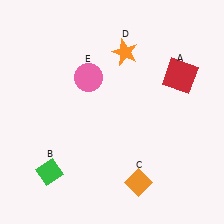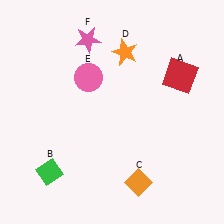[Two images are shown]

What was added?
A pink star (F) was added in Image 2.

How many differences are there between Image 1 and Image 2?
There is 1 difference between the two images.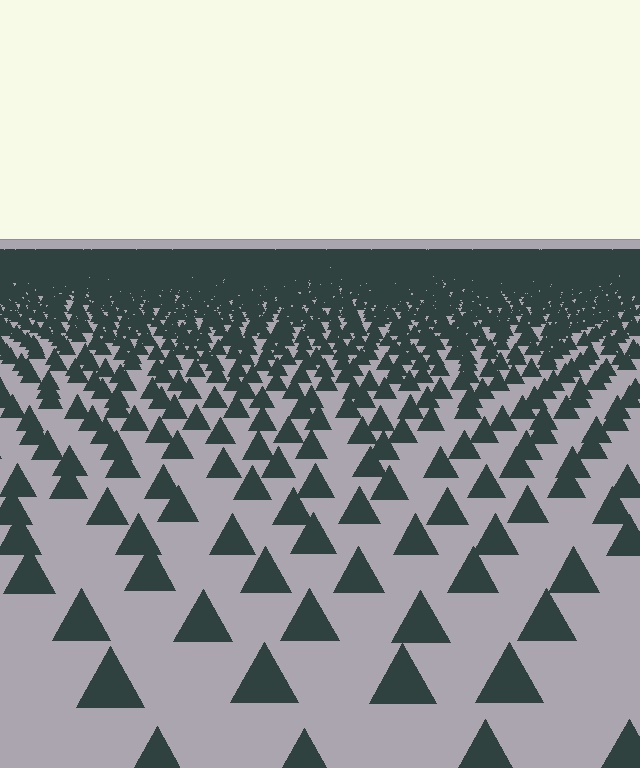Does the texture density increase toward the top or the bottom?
Density increases toward the top.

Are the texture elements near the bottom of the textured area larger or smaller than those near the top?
Larger. Near the bottom, elements are closer to the viewer and appear at a bigger on-screen size.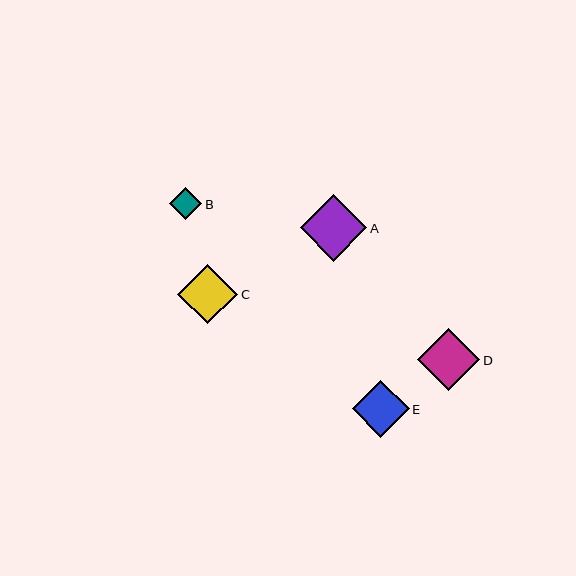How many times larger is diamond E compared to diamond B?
Diamond E is approximately 1.8 times the size of diamond B.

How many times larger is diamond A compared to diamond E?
Diamond A is approximately 1.2 times the size of diamond E.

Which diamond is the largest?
Diamond A is the largest with a size of approximately 67 pixels.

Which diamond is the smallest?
Diamond B is the smallest with a size of approximately 32 pixels.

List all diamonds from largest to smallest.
From largest to smallest: A, D, C, E, B.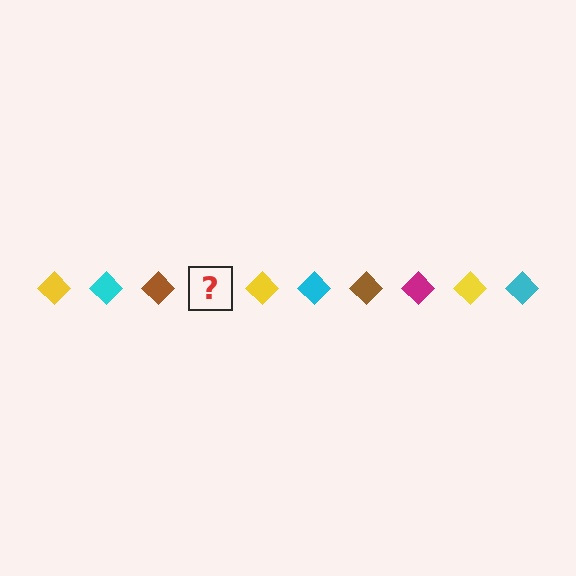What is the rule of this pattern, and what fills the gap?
The rule is that the pattern cycles through yellow, cyan, brown, magenta diamonds. The gap should be filled with a magenta diamond.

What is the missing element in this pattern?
The missing element is a magenta diamond.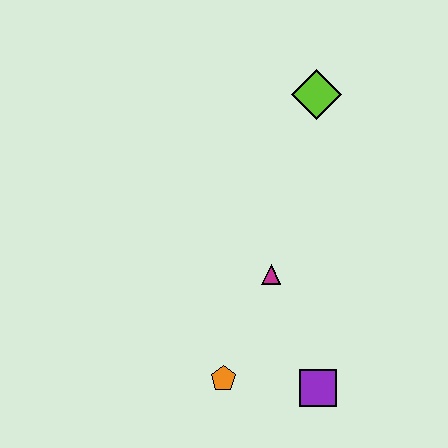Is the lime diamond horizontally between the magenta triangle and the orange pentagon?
No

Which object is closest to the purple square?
The orange pentagon is closest to the purple square.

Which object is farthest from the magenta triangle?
The lime diamond is farthest from the magenta triangle.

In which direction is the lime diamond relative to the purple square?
The lime diamond is above the purple square.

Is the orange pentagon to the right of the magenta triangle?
No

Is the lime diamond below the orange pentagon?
No